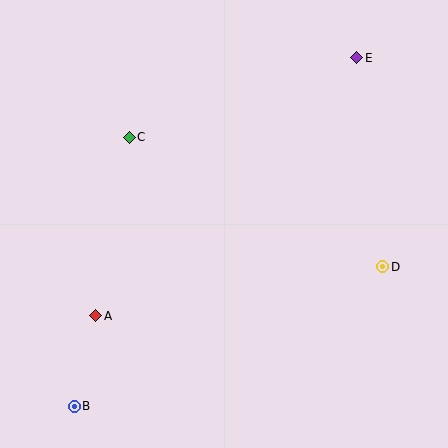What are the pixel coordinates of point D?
Point D is at (383, 267).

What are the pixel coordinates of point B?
Point B is at (74, 406).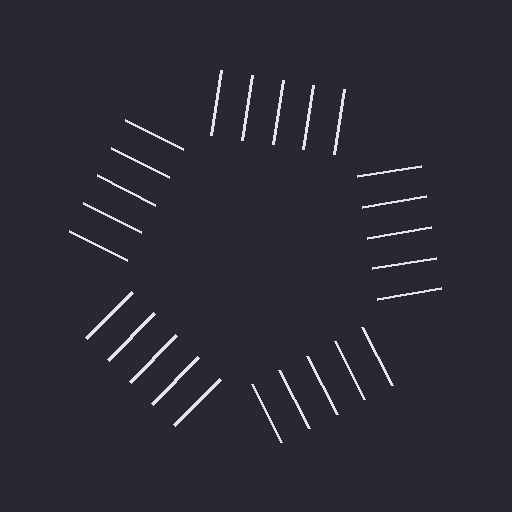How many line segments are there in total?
25 — 5 along each of the 5 edges.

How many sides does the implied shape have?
5 sides — the line-ends trace a pentagon.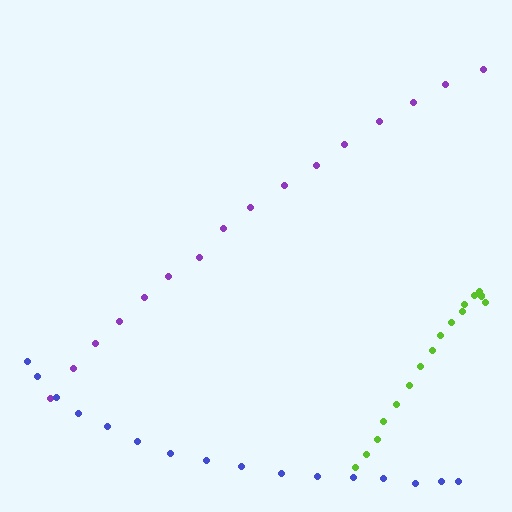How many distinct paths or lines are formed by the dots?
There are 3 distinct paths.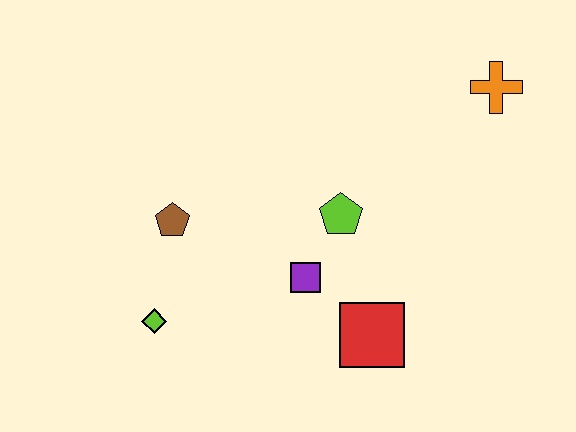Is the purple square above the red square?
Yes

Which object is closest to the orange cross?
The lime pentagon is closest to the orange cross.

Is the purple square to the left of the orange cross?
Yes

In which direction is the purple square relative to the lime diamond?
The purple square is to the right of the lime diamond.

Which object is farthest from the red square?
The orange cross is farthest from the red square.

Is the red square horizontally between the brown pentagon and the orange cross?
Yes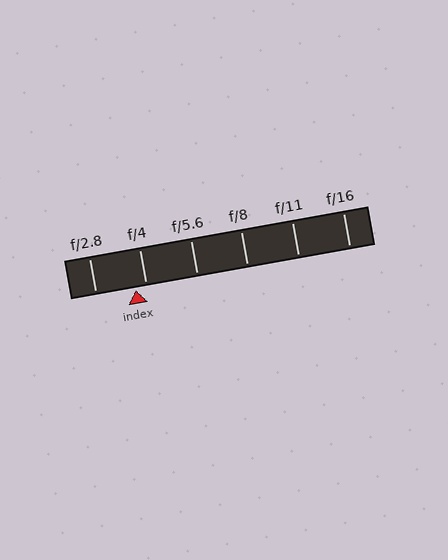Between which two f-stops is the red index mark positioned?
The index mark is between f/2.8 and f/4.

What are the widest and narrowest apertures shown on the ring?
The widest aperture shown is f/2.8 and the narrowest is f/16.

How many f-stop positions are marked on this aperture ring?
There are 6 f-stop positions marked.